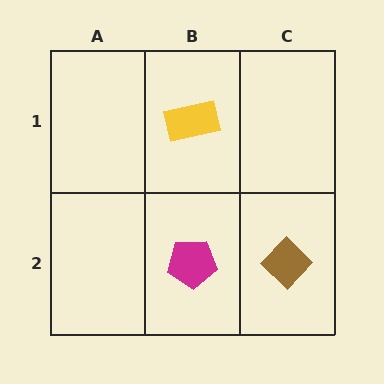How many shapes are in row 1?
1 shape.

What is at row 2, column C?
A brown diamond.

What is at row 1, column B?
A yellow rectangle.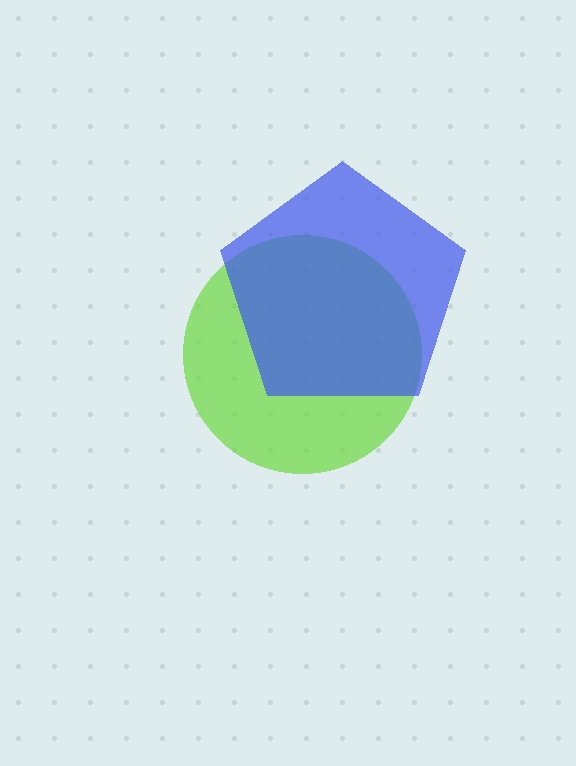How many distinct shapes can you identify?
There are 2 distinct shapes: a lime circle, a blue pentagon.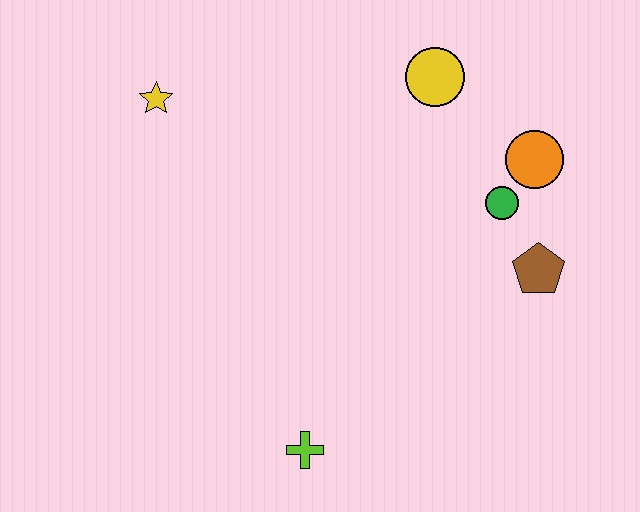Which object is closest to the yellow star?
The yellow circle is closest to the yellow star.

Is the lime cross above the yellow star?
No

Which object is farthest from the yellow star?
The brown pentagon is farthest from the yellow star.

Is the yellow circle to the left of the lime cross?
No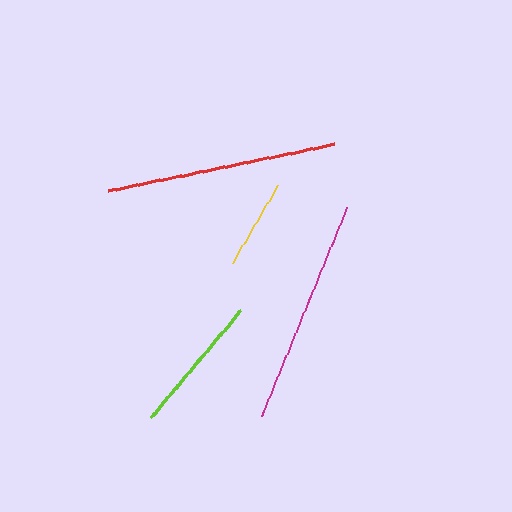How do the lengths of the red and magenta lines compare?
The red and magenta lines are approximately the same length.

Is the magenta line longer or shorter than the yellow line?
The magenta line is longer than the yellow line.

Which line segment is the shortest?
The yellow line is the shortest at approximately 90 pixels.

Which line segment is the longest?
The red line is the longest at approximately 231 pixels.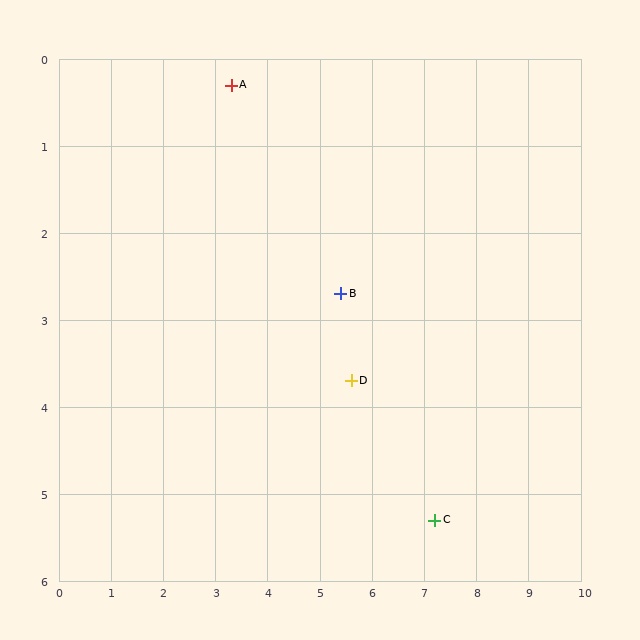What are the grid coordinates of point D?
Point D is at approximately (5.6, 3.7).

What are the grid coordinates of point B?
Point B is at approximately (5.4, 2.7).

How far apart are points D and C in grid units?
Points D and C are about 2.3 grid units apart.